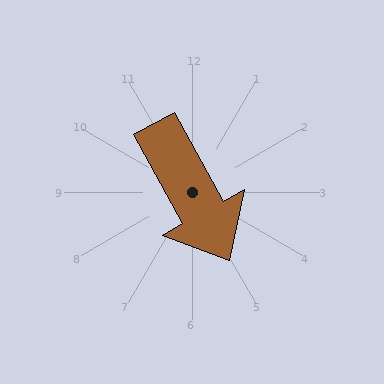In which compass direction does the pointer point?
Southeast.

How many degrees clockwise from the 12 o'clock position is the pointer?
Approximately 151 degrees.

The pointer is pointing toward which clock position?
Roughly 5 o'clock.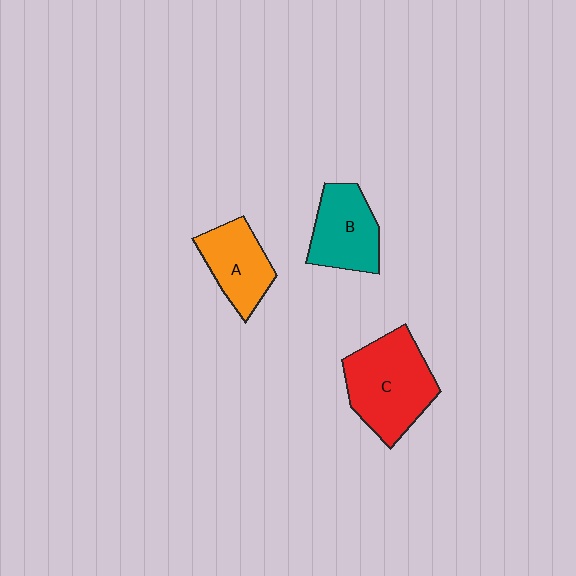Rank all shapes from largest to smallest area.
From largest to smallest: C (red), B (teal), A (orange).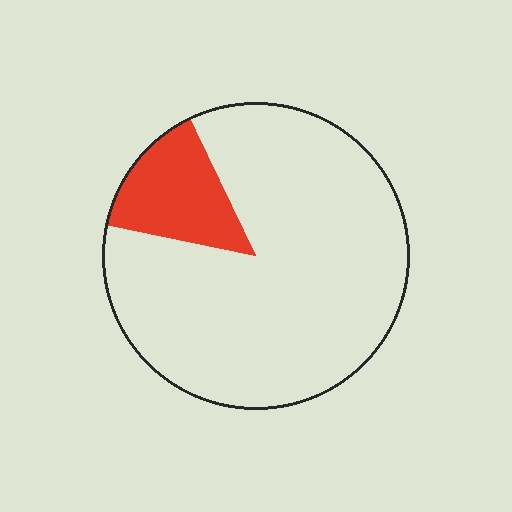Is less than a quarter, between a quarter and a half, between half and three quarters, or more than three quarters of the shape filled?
Less than a quarter.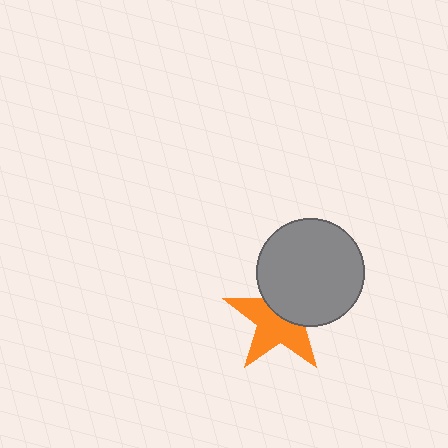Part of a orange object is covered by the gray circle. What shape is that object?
It is a star.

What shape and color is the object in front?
The object in front is a gray circle.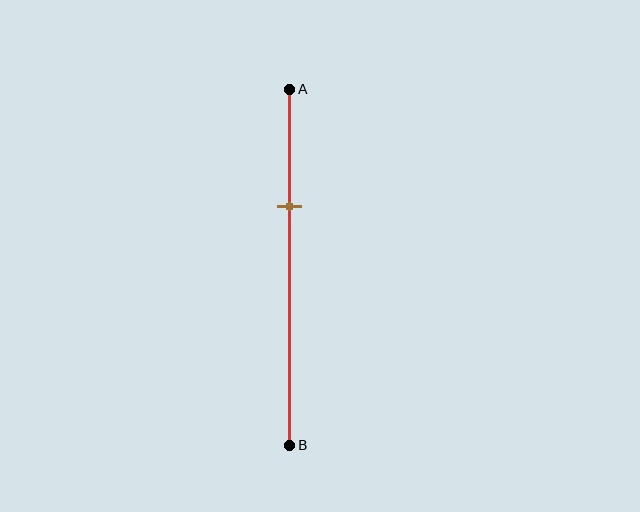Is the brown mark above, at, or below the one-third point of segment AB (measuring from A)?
The brown mark is approximately at the one-third point of segment AB.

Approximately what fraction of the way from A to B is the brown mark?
The brown mark is approximately 35% of the way from A to B.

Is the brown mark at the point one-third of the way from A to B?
Yes, the mark is approximately at the one-third point.